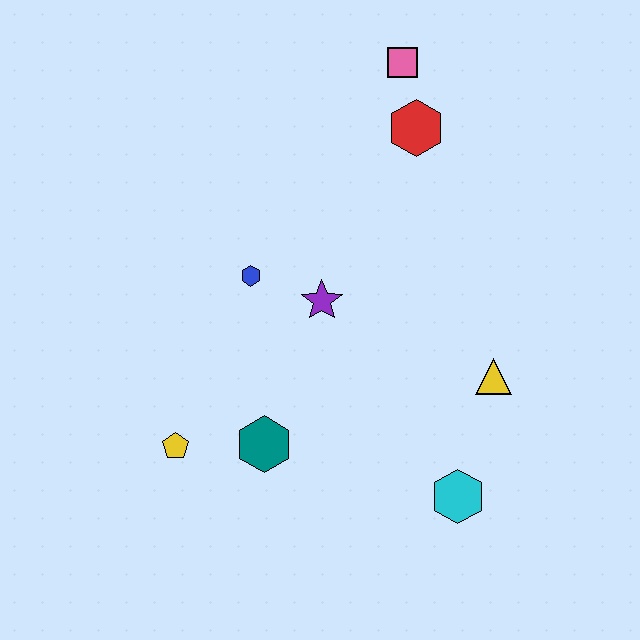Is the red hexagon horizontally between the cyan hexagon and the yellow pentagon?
Yes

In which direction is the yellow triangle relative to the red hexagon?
The yellow triangle is below the red hexagon.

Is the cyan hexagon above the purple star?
No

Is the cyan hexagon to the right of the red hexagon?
Yes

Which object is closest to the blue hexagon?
The purple star is closest to the blue hexagon.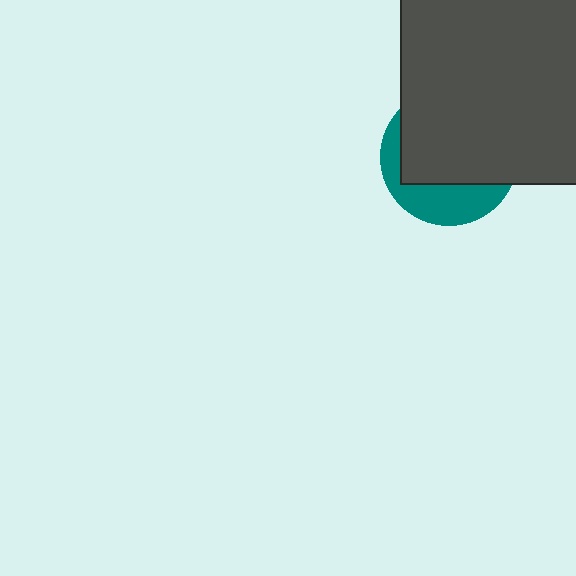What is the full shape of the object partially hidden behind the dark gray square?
The partially hidden object is a teal circle.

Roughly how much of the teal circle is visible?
A small part of it is visible (roughly 32%).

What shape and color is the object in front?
The object in front is a dark gray square.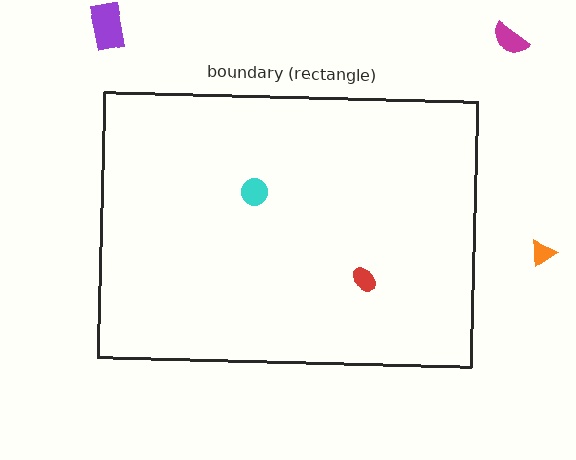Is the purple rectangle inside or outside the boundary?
Outside.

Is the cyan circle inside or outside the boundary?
Inside.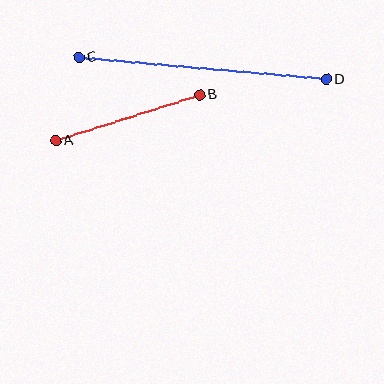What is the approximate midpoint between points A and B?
The midpoint is at approximately (128, 118) pixels.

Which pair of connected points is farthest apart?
Points C and D are farthest apart.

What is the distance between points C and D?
The distance is approximately 249 pixels.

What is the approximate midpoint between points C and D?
The midpoint is at approximately (202, 69) pixels.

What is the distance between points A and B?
The distance is approximately 151 pixels.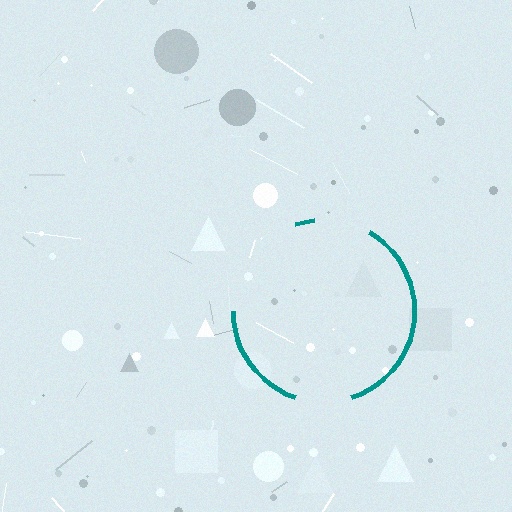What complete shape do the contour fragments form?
The contour fragments form a circle.